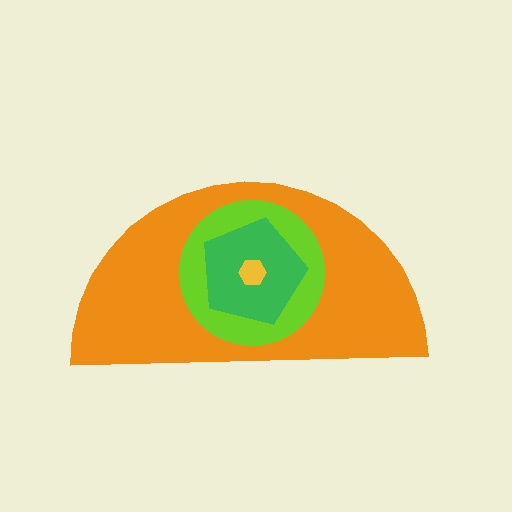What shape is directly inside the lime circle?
The green pentagon.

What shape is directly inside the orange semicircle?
The lime circle.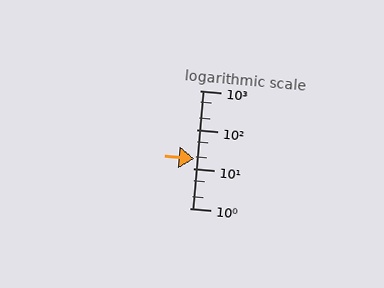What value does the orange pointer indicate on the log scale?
The pointer indicates approximately 18.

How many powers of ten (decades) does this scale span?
The scale spans 3 decades, from 1 to 1000.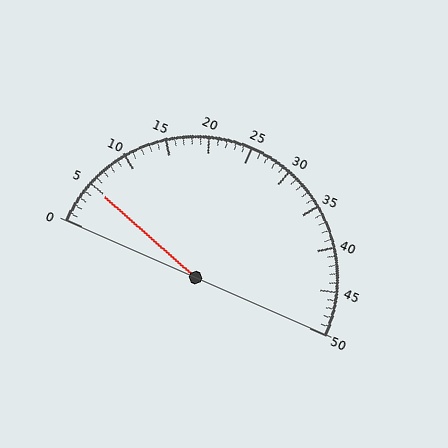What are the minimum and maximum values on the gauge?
The gauge ranges from 0 to 50.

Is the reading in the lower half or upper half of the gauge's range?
The reading is in the lower half of the range (0 to 50).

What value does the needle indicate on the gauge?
The needle indicates approximately 5.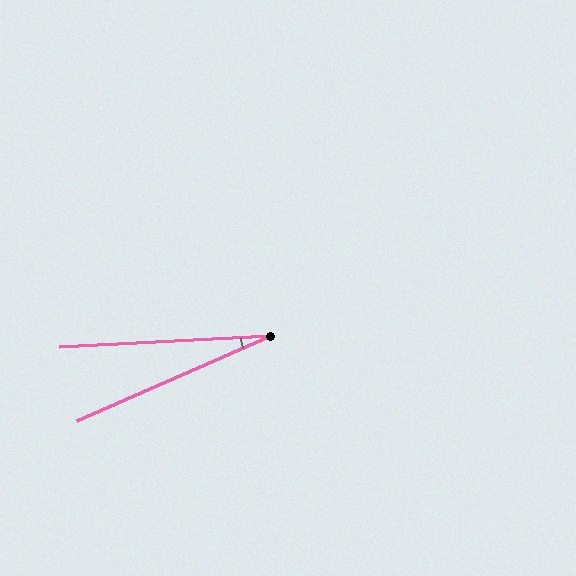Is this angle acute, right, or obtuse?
It is acute.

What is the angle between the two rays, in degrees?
Approximately 21 degrees.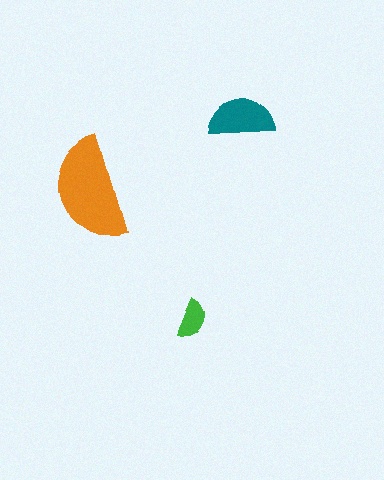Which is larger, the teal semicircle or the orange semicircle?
The orange one.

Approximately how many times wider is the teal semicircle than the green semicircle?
About 1.5 times wider.